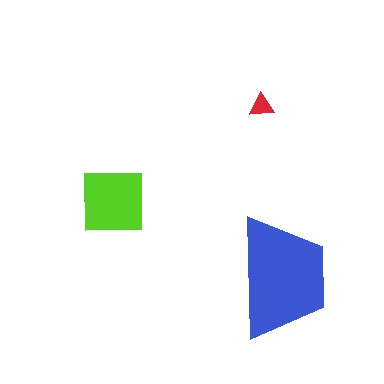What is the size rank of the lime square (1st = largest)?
2nd.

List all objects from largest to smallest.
The blue trapezoid, the lime square, the red triangle.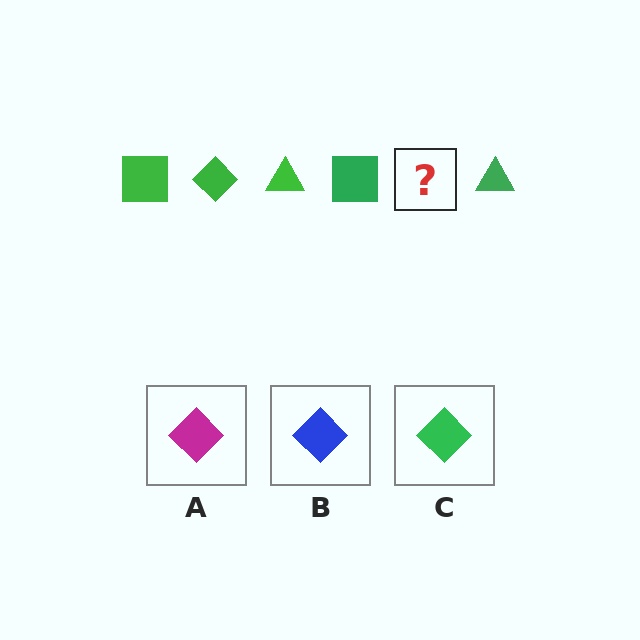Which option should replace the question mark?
Option C.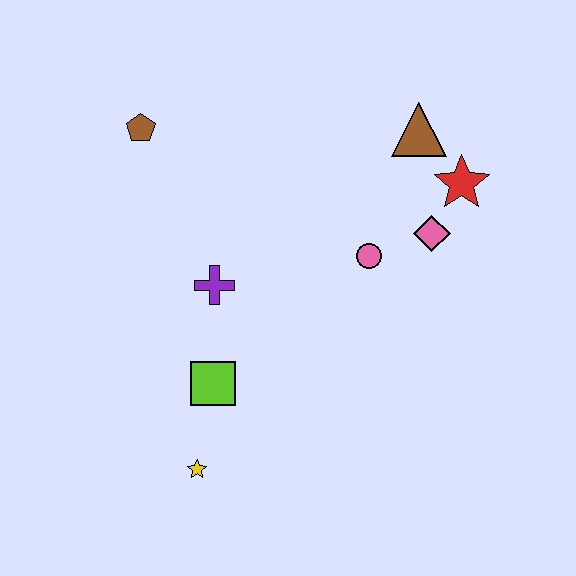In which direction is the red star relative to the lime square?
The red star is to the right of the lime square.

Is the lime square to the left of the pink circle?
Yes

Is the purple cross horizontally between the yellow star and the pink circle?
Yes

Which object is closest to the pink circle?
The pink diamond is closest to the pink circle.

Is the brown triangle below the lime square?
No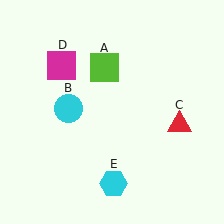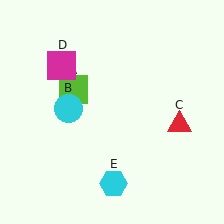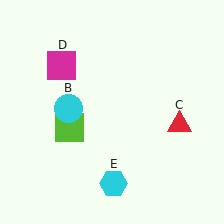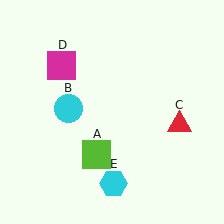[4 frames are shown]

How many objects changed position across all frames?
1 object changed position: lime square (object A).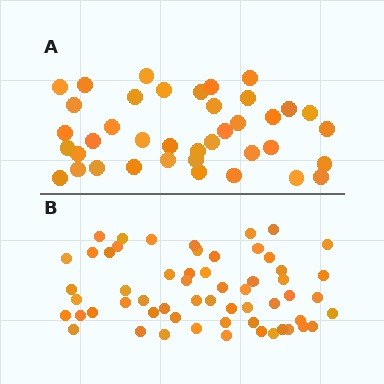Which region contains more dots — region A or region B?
Region B (the bottom region) has more dots.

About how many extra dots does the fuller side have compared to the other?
Region B has approximately 20 more dots than region A.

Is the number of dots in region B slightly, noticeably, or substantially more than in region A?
Region B has substantially more. The ratio is roughly 1.5 to 1.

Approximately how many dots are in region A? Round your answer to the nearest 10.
About 40 dots. (The exact count is 39, which rounds to 40.)